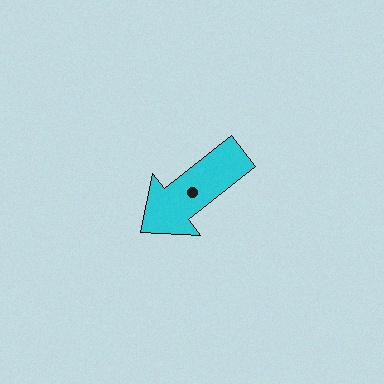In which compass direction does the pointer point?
Southwest.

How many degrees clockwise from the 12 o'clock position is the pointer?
Approximately 232 degrees.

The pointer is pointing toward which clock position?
Roughly 8 o'clock.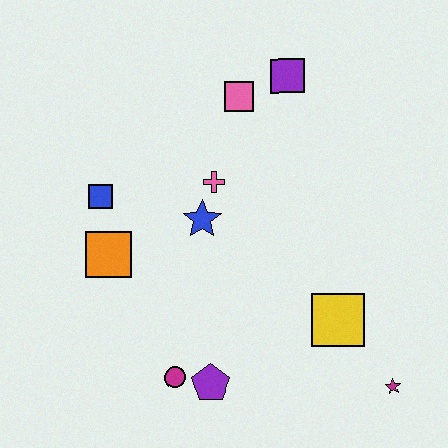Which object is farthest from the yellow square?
The blue square is farthest from the yellow square.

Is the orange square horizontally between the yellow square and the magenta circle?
No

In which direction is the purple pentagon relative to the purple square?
The purple pentagon is below the purple square.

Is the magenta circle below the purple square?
Yes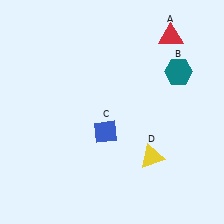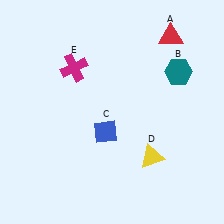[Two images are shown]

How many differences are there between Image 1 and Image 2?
There is 1 difference between the two images.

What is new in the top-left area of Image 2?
A magenta cross (E) was added in the top-left area of Image 2.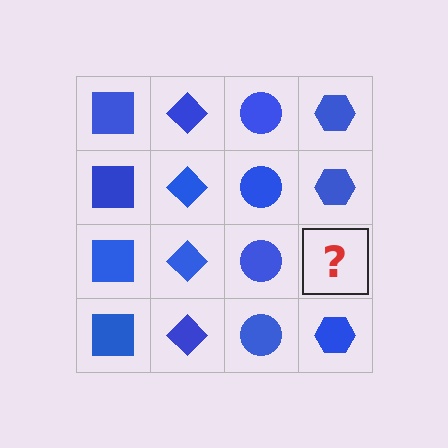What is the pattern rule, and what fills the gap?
The rule is that each column has a consistent shape. The gap should be filled with a blue hexagon.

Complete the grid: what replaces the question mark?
The question mark should be replaced with a blue hexagon.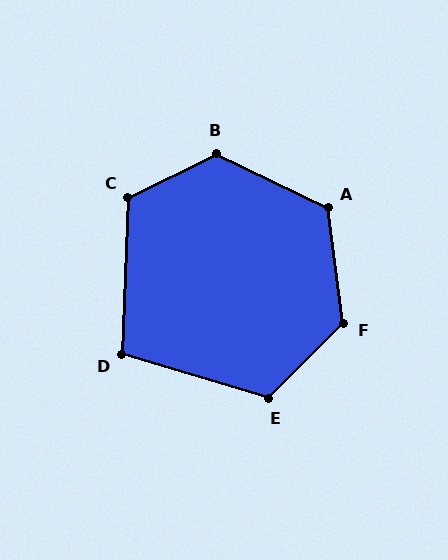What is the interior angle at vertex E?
Approximately 118 degrees (obtuse).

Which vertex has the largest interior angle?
F, at approximately 128 degrees.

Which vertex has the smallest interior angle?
D, at approximately 105 degrees.